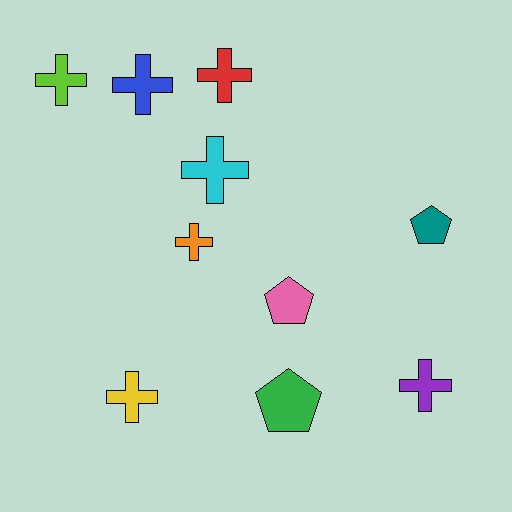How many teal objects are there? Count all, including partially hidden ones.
There is 1 teal object.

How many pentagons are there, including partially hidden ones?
There are 3 pentagons.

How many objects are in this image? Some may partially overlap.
There are 10 objects.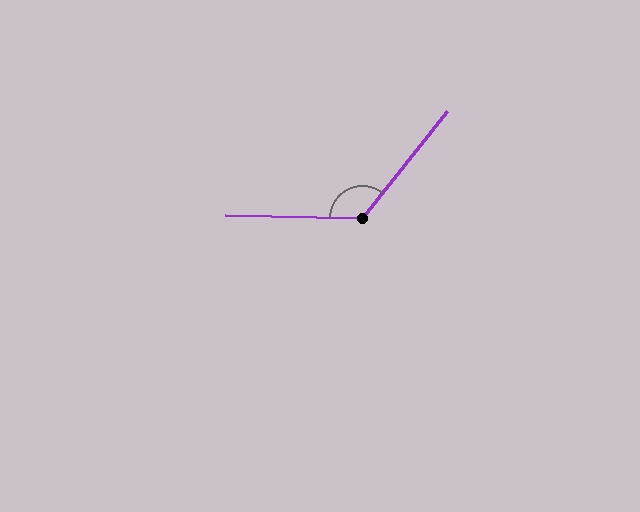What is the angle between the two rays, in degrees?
Approximately 127 degrees.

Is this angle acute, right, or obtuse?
It is obtuse.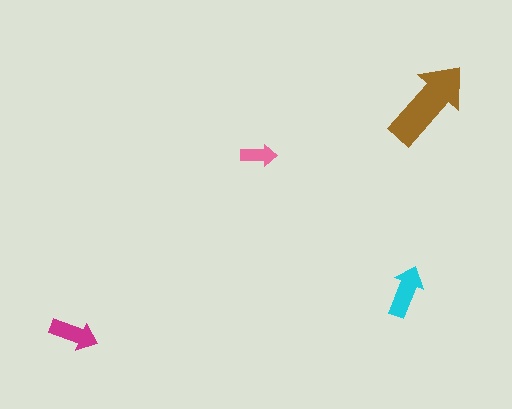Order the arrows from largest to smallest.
the brown one, the cyan one, the magenta one, the pink one.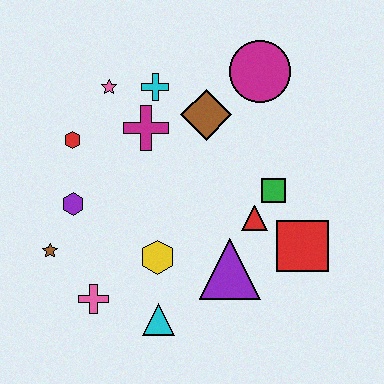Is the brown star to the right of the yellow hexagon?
No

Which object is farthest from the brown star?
The magenta circle is farthest from the brown star.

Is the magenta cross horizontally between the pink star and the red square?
Yes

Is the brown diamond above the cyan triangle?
Yes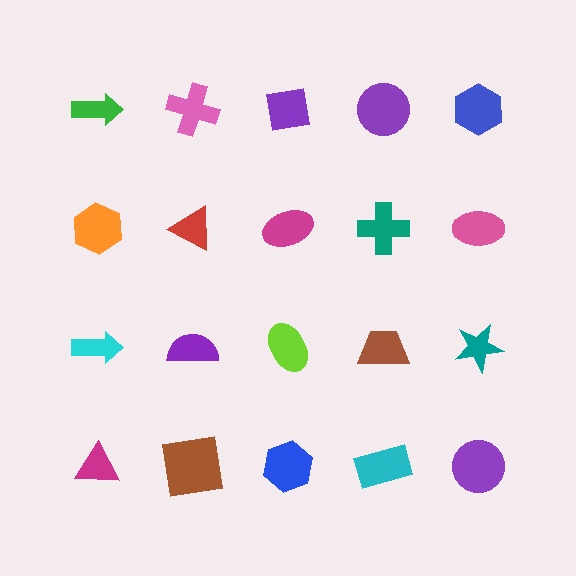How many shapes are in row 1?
5 shapes.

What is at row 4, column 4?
A cyan rectangle.